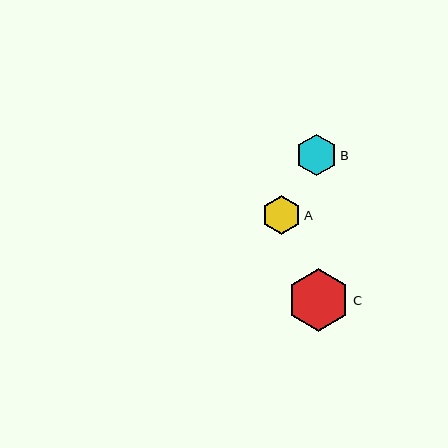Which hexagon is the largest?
Hexagon C is the largest with a size of approximately 63 pixels.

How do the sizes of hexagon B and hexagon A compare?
Hexagon B and hexagon A are approximately the same size.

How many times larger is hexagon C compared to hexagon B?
Hexagon C is approximately 1.5 times the size of hexagon B.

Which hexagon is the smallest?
Hexagon A is the smallest with a size of approximately 39 pixels.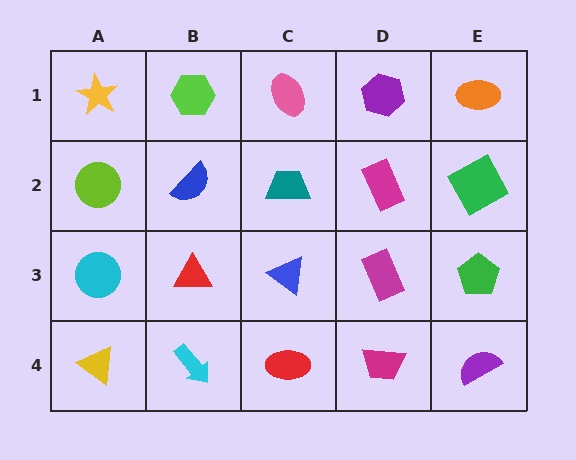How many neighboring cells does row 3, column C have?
4.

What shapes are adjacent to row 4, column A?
A cyan circle (row 3, column A), a cyan arrow (row 4, column B).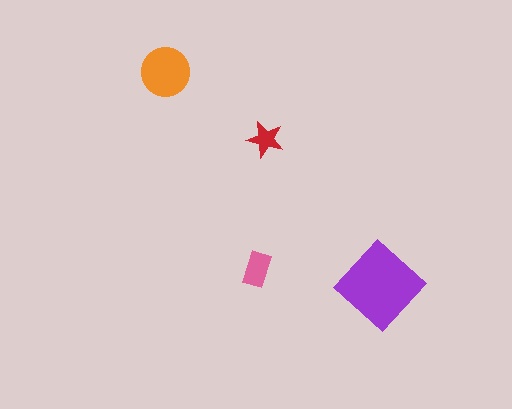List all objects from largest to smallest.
The purple diamond, the orange circle, the pink rectangle, the red star.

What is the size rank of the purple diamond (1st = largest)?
1st.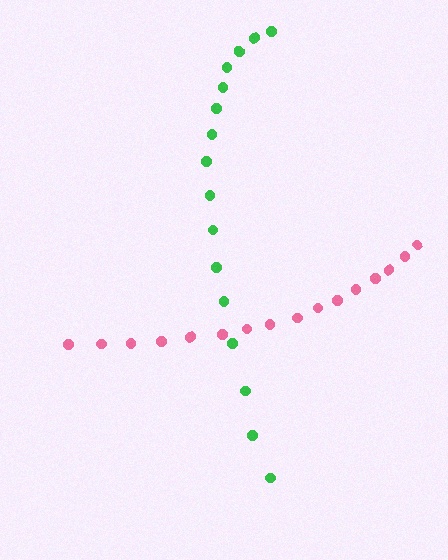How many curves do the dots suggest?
There are 2 distinct paths.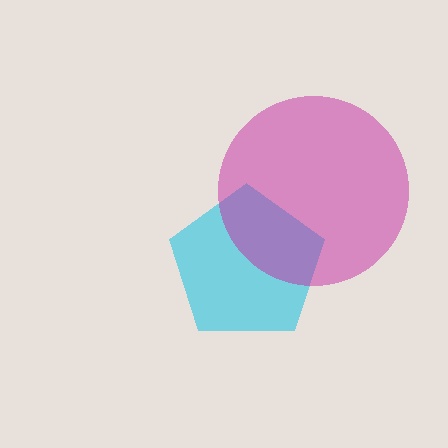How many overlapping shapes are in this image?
There are 2 overlapping shapes in the image.